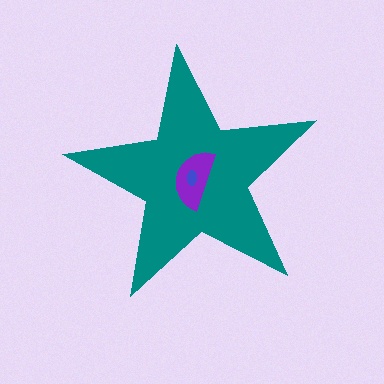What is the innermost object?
The blue ellipse.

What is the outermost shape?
The teal star.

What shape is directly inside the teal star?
The purple semicircle.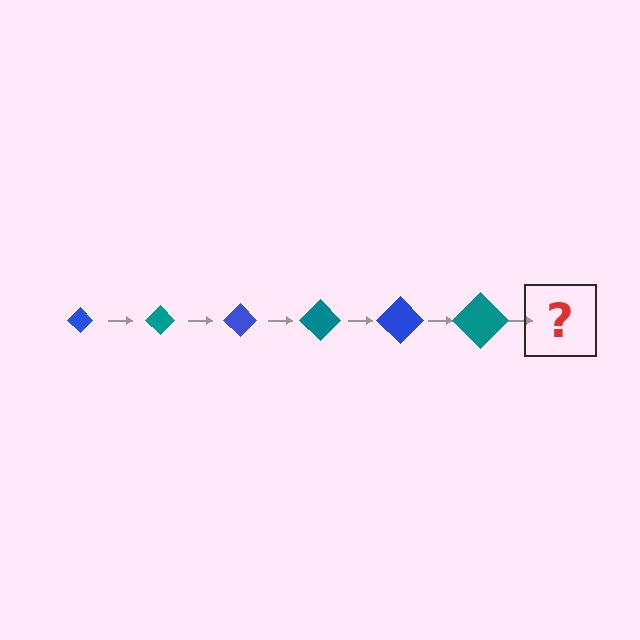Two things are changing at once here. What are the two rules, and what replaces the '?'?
The two rules are that the diamond grows larger each step and the color cycles through blue and teal. The '?' should be a blue diamond, larger than the previous one.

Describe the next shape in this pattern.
It should be a blue diamond, larger than the previous one.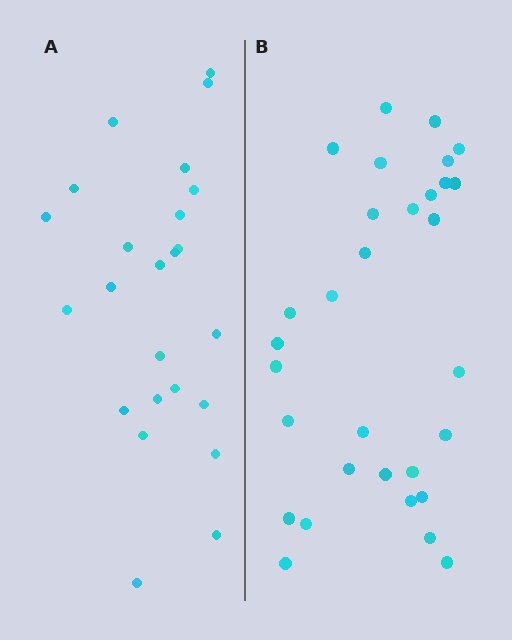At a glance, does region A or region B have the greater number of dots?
Region B (the right region) has more dots.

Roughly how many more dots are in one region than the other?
Region B has roughly 8 or so more dots than region A.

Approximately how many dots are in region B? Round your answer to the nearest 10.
About 30 dots. (The exact count is 31, which rounds to 30.)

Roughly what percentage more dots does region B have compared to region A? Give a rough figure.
About 30% more.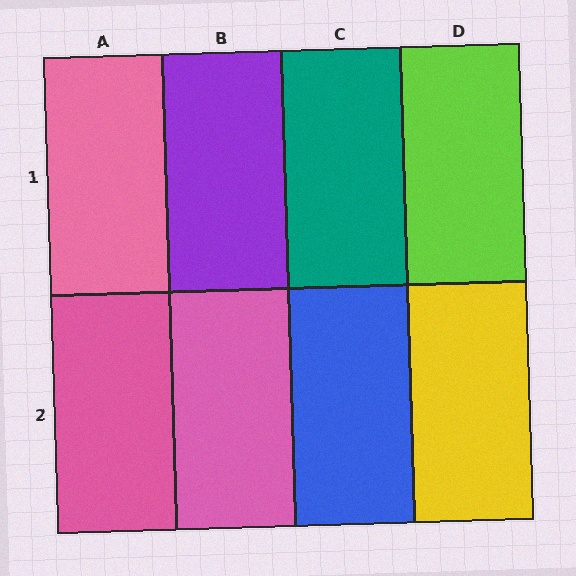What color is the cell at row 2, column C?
Blue.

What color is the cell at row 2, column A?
Pink.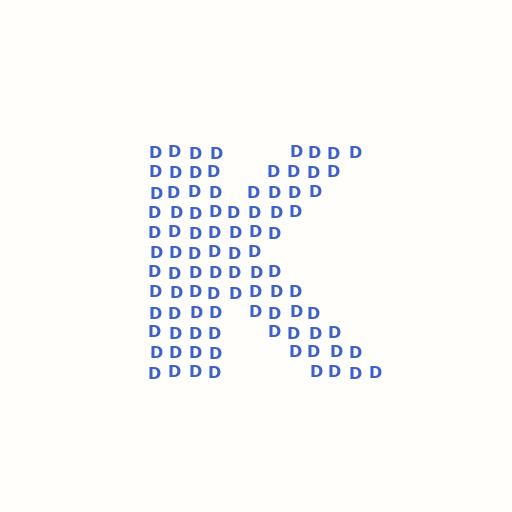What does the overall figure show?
The overall figure shows the letter K.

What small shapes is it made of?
It is made of small letter D's.